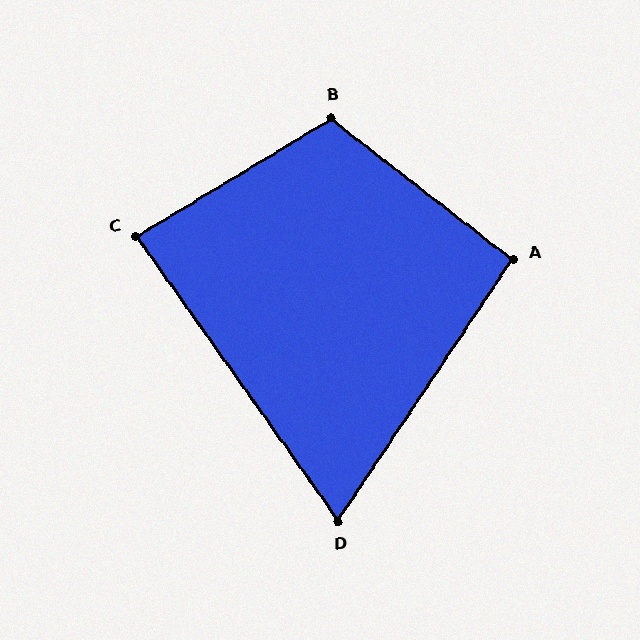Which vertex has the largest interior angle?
B, at approximately 111 degrees.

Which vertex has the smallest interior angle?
D, at approximately 69 degrees.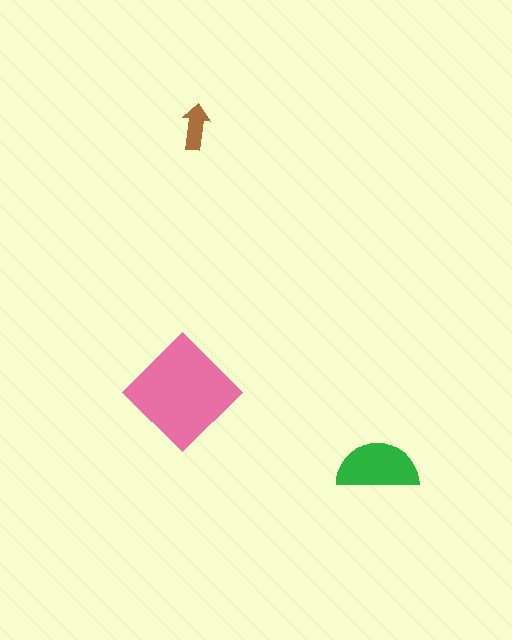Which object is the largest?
The pink diamond.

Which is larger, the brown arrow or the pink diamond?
The pink diamond.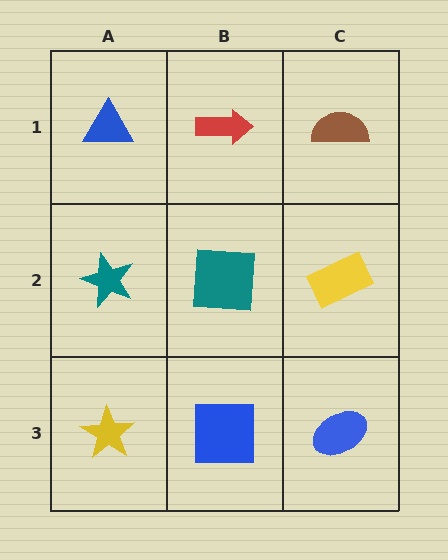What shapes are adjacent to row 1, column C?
A yellow rectangle (row 2, column C), a red arrow (row 1, column B).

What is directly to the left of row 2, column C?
A teal square.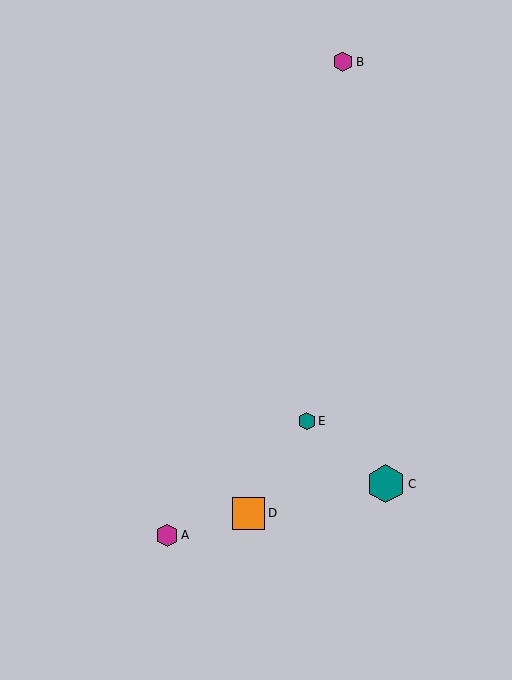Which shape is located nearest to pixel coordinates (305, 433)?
The teal hexagon (labeled E) at (307, 421) is nearest to that location.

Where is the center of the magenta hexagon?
The center of the magenta hexagon is at (343, 62).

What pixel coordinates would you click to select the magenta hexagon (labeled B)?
Click at (343, 62) to select the magenta hexagon B.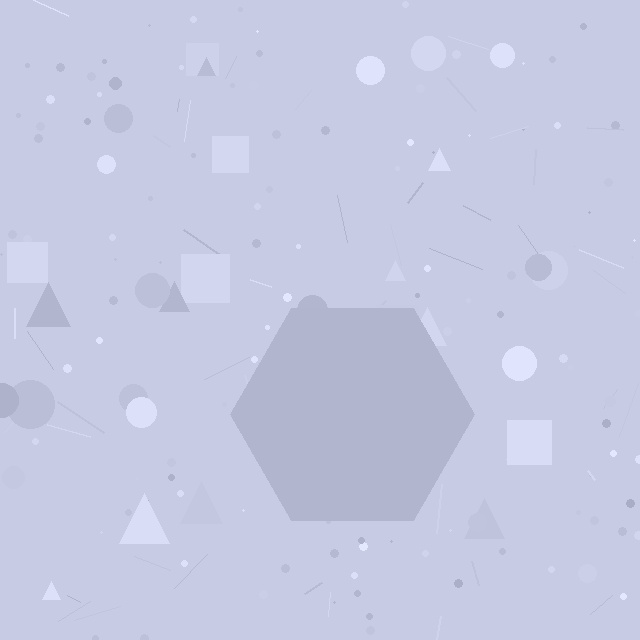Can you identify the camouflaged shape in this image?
The camouflaged shape is a hexagon.